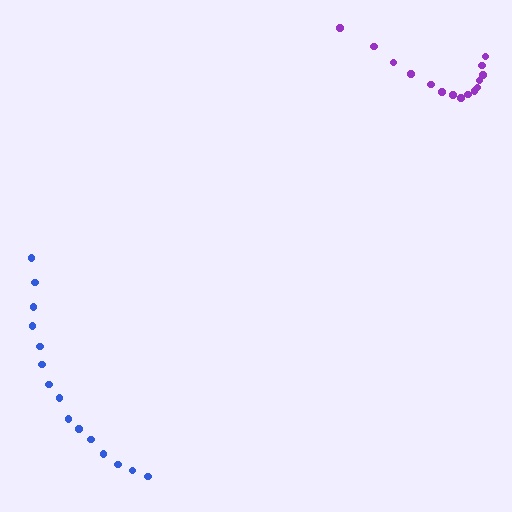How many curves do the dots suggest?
There are 2 distinct paths.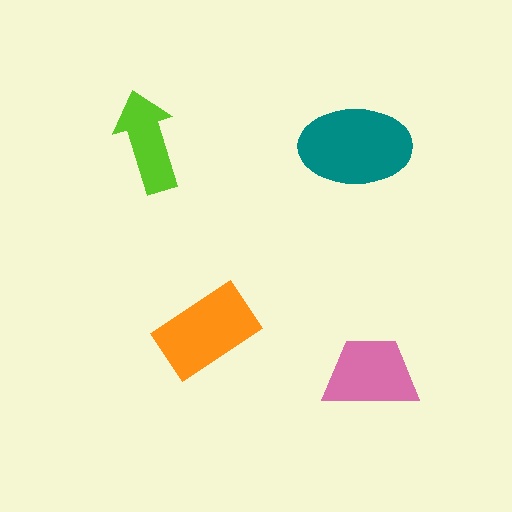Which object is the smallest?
The lime arrow.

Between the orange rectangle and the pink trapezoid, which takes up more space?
The orange rectangle.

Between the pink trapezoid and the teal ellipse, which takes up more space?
The teal ellipse.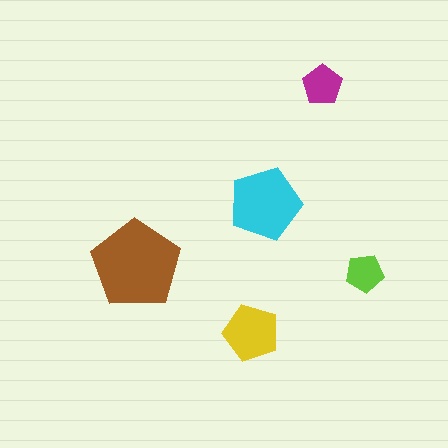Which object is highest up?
The magenta pentagon is topmost.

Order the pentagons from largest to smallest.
the brown one, the cyan one, the yellow one, the magenta one, the lime one.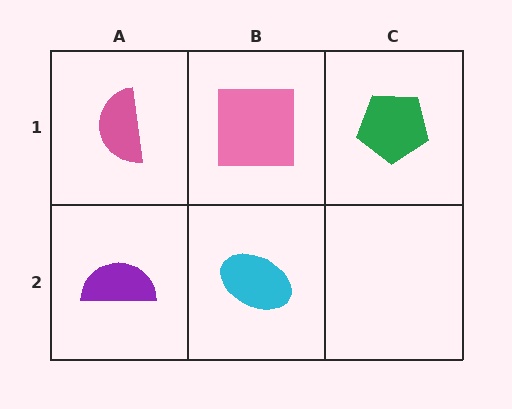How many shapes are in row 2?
2 shapes.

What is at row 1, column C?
A green pentagon.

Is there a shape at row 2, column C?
No, that cell is empty.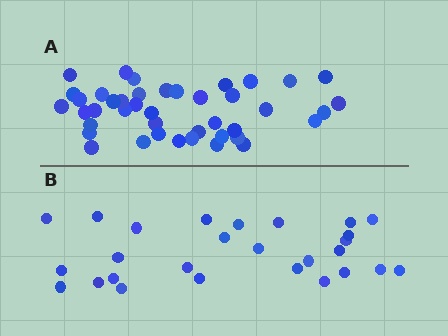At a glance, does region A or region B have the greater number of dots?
Region A (the top region) has more dots.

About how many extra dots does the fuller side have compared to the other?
Region A has approximately 15 more dots than region B.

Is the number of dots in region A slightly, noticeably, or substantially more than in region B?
Region A has substantially more. The ratio is roughly 1.6 to 1.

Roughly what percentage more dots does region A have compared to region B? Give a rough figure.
About 55% more.